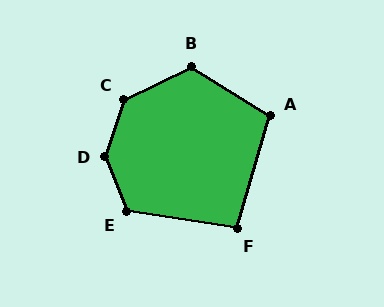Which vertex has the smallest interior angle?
F, at approximately 98 degrees.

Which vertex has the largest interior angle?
D, at approximately 140 degrees.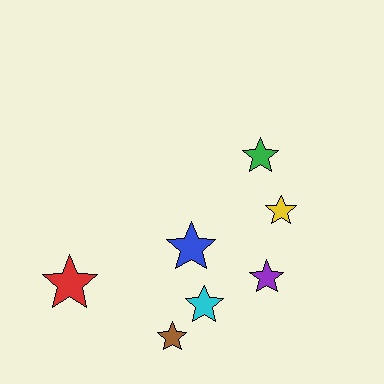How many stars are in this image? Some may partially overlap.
There are 7 stars.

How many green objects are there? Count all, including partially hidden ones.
There is 1 green object.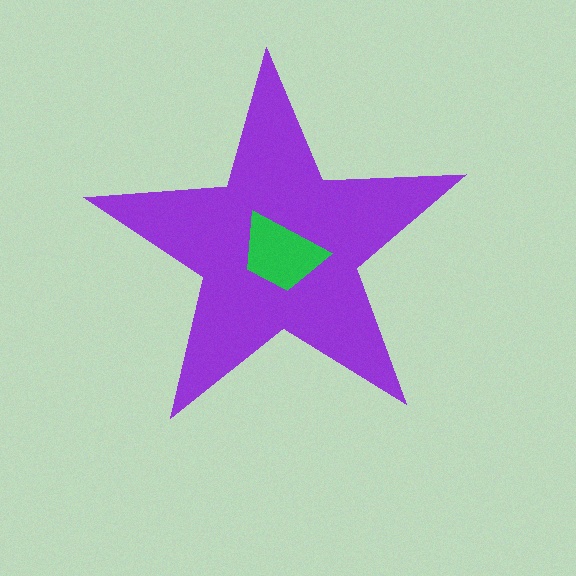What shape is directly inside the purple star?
The green trapezoid.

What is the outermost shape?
The purple star.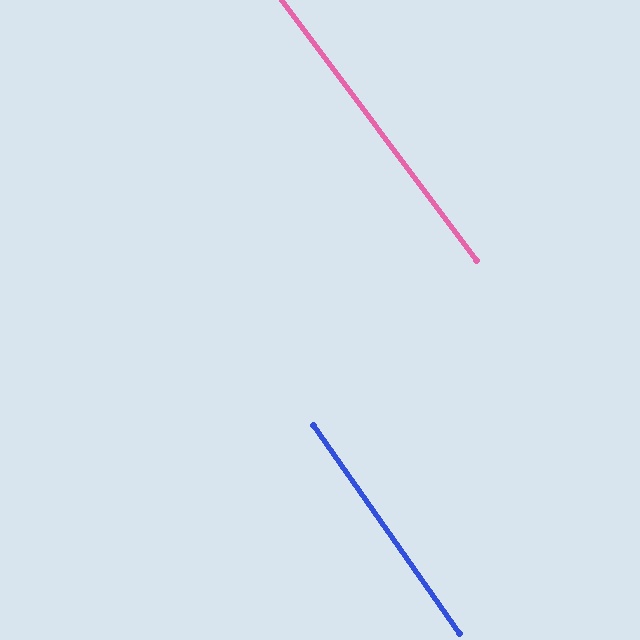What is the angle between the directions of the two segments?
Approximately 2 degrees.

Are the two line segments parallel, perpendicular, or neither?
Parallel — their directions differ by only 1.7°.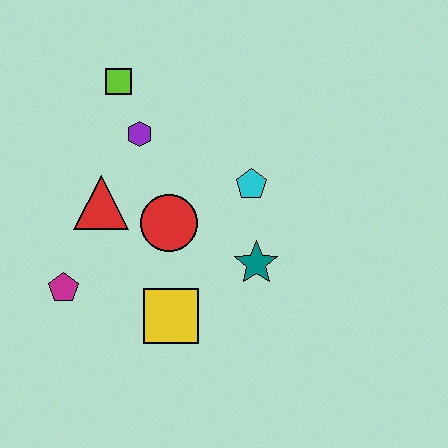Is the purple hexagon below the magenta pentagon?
No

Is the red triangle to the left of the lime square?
Yes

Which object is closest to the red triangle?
The red circle is closest to the red triangle.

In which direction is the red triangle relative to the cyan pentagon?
The red triangle is to the left of the cyan pentagon.